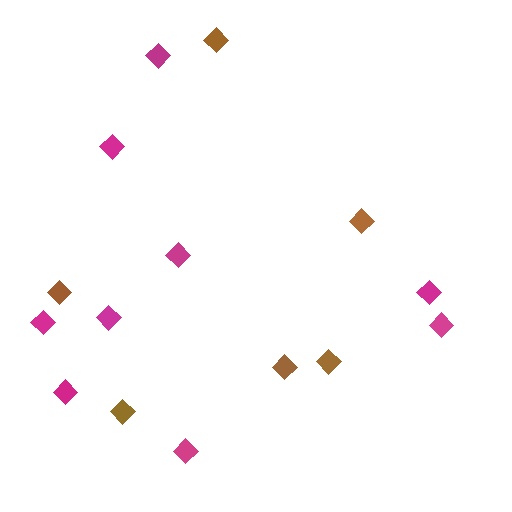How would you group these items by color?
There are 2 groups: one group of brown diamonds (6) and one group of magenta diamonds (9).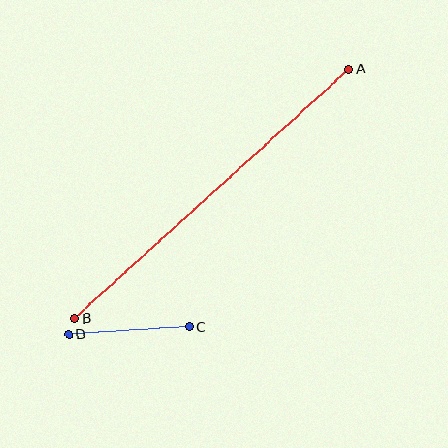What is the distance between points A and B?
The distance is approximately 371 pixels.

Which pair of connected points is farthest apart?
Points A and B are farthest apart.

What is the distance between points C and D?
The distance is approximately 121 pixels.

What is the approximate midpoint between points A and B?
The midpoint is at approximately (212, 194) pixels.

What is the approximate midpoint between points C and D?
The midpoint is at approximately (129, 330) pixels.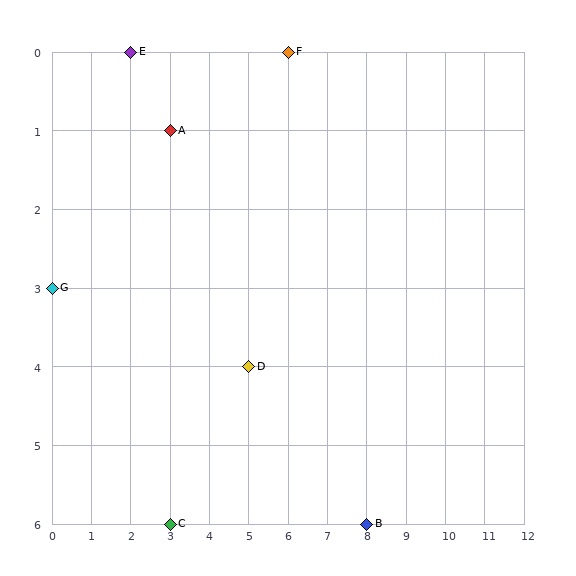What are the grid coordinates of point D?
Point D is at grid coordinates (5, 4).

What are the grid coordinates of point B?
Point B is at grid coordinates (8, 6).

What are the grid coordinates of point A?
Point A is at grid coordinates (3, 1).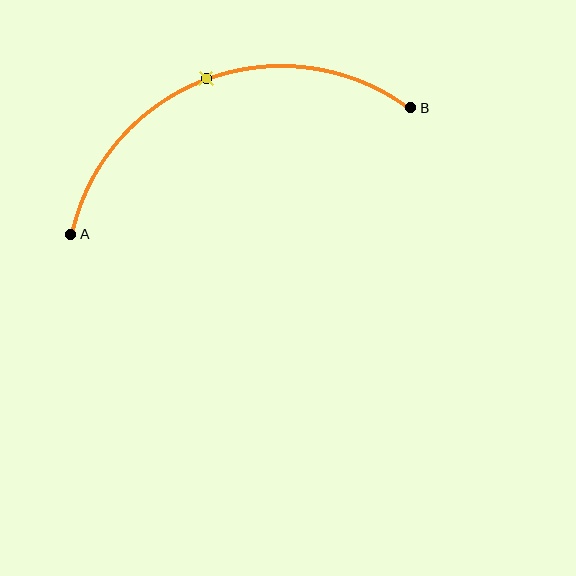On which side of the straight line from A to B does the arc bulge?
The arc bulges above the straight line connecting A and B.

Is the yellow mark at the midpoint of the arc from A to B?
Yes. The yellow mark lies on the arc at equal arc-length from both A and B — it is the arc midpoint.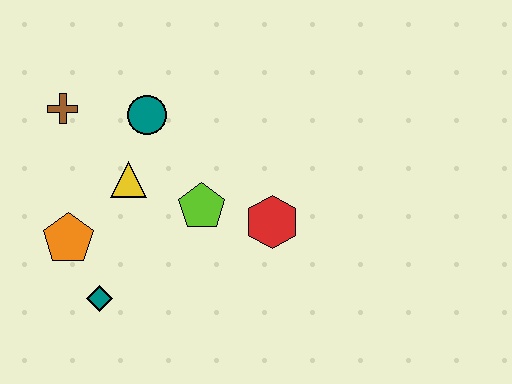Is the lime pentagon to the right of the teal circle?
Yes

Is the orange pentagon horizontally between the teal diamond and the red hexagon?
No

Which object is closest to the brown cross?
The teal circle is closest to the brown cross.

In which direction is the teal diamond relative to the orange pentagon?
The teal diamond is below the orange pentagon.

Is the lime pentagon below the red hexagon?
No